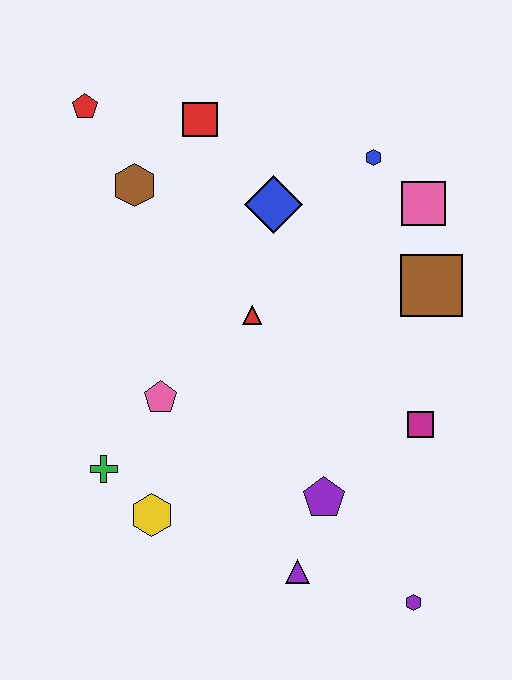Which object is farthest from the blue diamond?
The purple hexagon is farthest from the blue diamond.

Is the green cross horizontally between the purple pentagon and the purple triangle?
No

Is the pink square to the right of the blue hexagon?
Yes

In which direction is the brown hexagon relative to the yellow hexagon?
The brown hexagon is above the yellow hexagon.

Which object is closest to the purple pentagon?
The purple triangle is closest to the purple pentagon.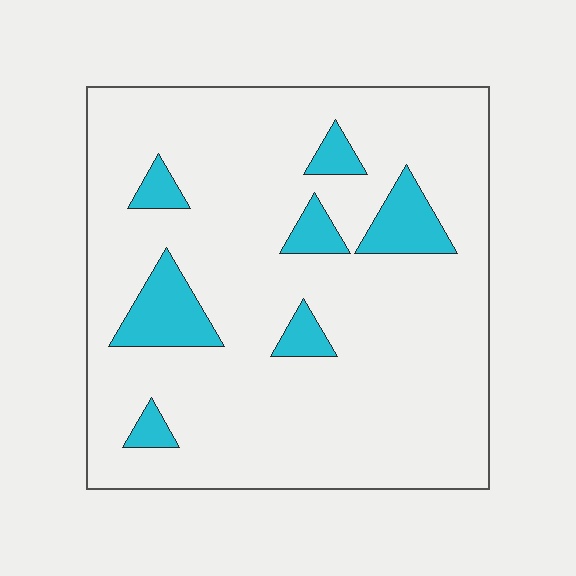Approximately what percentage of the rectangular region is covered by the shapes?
Approximately 10%.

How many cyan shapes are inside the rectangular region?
7.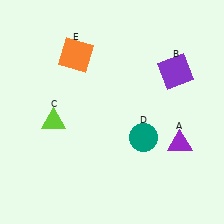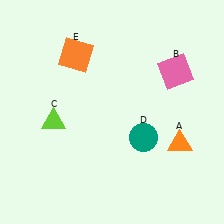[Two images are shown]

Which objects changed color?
A changed from purple to orange. B changed from purple to pink.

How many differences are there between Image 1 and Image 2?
There are 2 differences between the two images.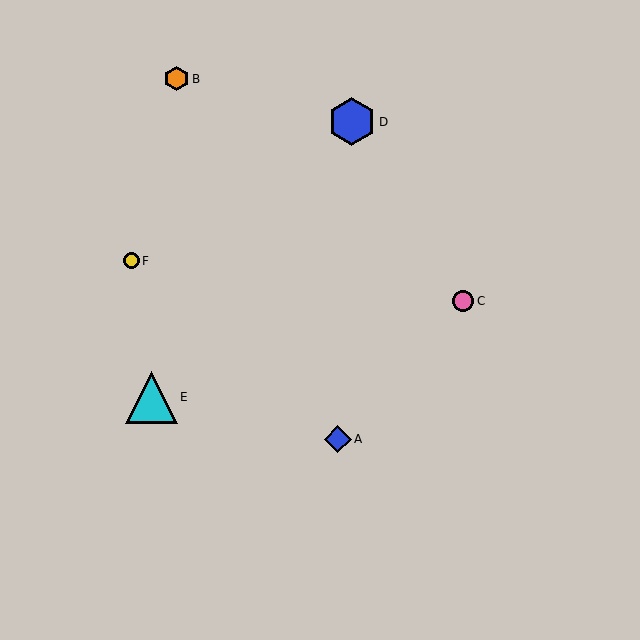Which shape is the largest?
The cyan triangle (labeled E) is the largest.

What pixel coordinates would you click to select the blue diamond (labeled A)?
Click at (338, 439) to select the blue diamond A.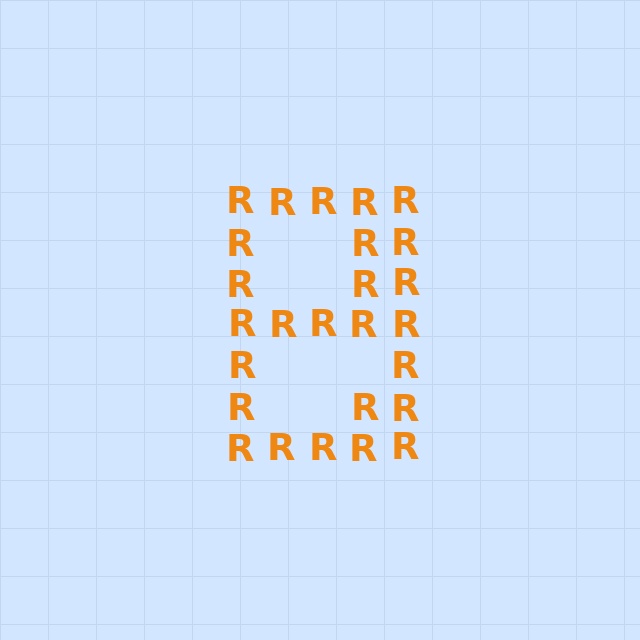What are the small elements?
The small elements are letter R's.